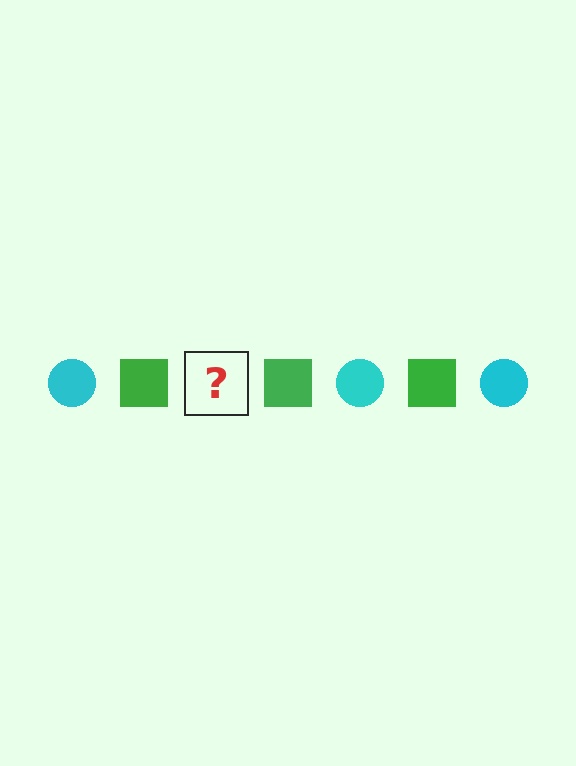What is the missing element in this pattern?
The missing element is a cyan circle.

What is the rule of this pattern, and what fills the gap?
The rule is that the pattern alternates between cyan circle and green square. The gap should be filled with a cyan circle.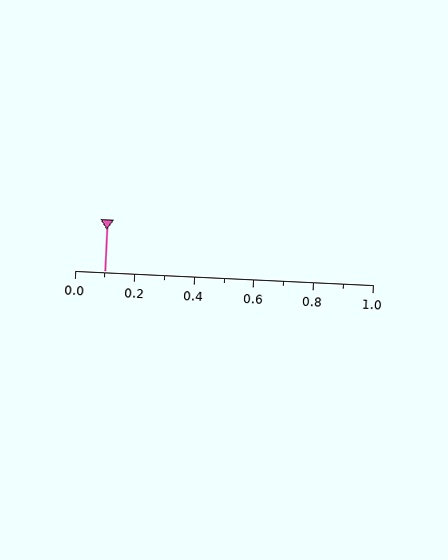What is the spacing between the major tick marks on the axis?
The major ticks are spaced 0.2 apart.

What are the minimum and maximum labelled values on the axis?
The axis runs from 0.0 to 1.0.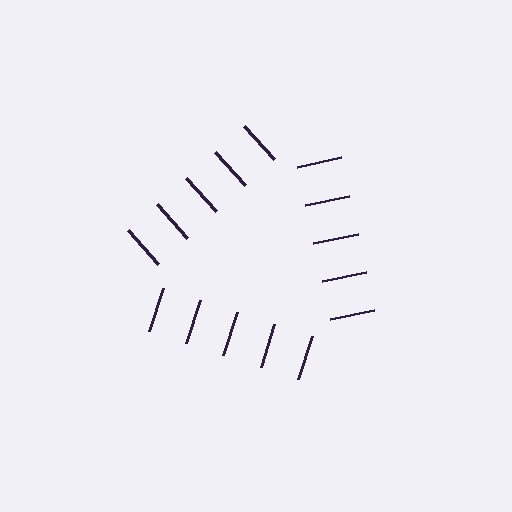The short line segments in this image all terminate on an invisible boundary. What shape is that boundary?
An illusory triangle — the line segments terminate on its edges but no continuous stroke is drawn.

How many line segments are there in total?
15 — 5 along each of the 3 edges.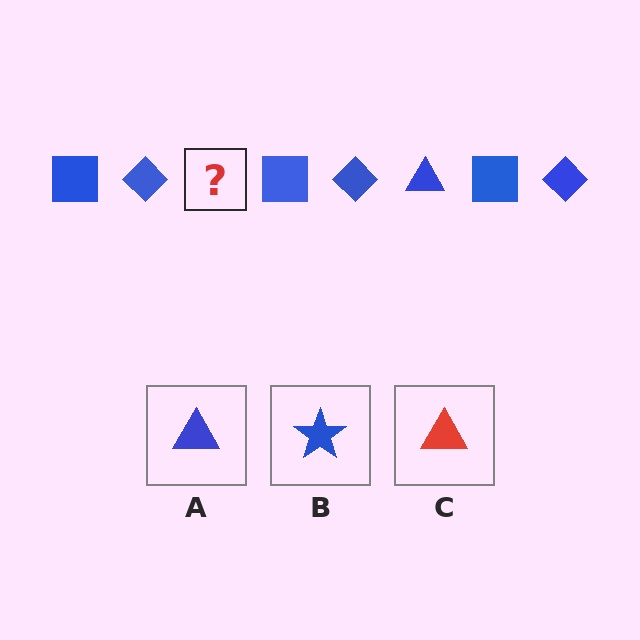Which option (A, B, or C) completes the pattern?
A.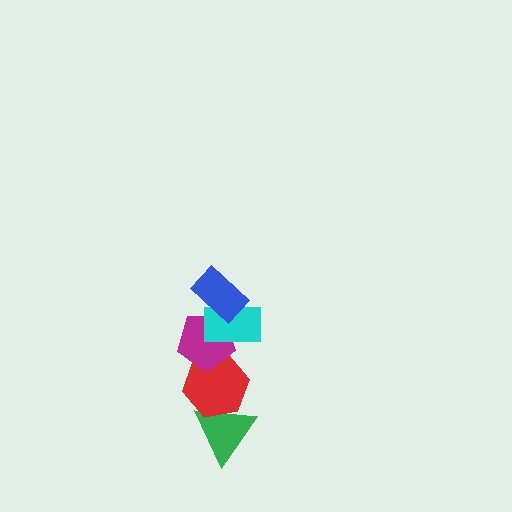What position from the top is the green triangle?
The green triangle is 5th from the top.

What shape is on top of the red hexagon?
The magenta pentagon is on top of the red hexagon.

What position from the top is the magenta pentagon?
The magenta pentagon is 3rd from the top.